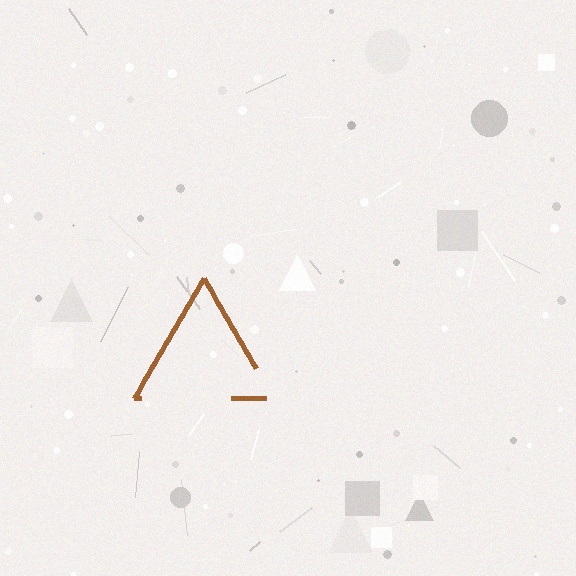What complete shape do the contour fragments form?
The contour fragments form a triangle.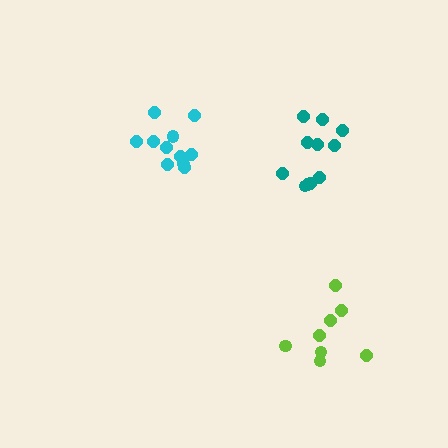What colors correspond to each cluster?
The clusters are colored: cyan, lime, teal.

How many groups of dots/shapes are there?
There are 3 groups.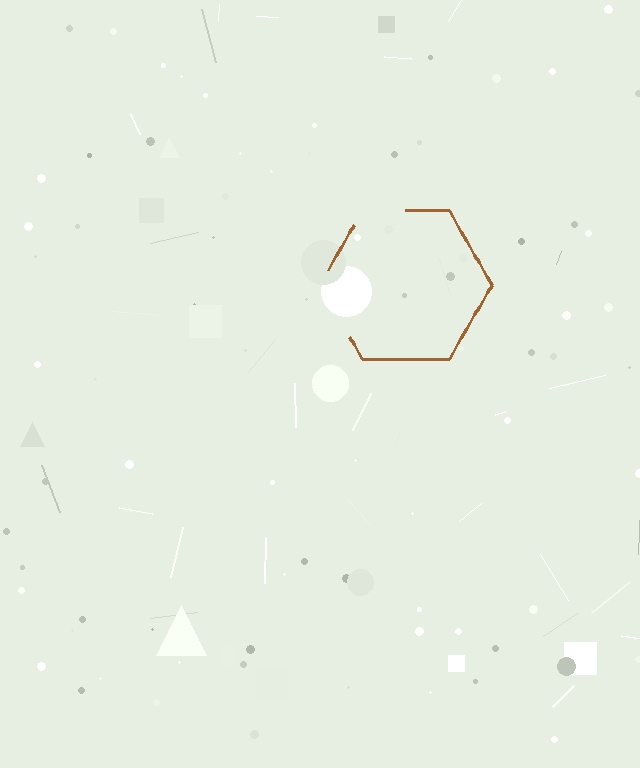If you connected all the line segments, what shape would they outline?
They would outline a hexagon.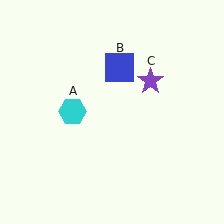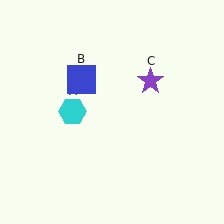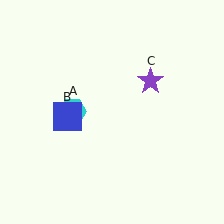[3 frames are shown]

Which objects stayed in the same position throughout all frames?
Cyan hexagon (object A) and purple star (object C) remained stationary.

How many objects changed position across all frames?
1 object changed position: blue square (object B).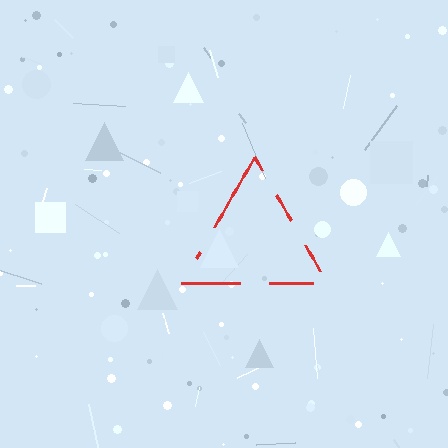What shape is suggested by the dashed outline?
The dashed outline suggests a triangle.